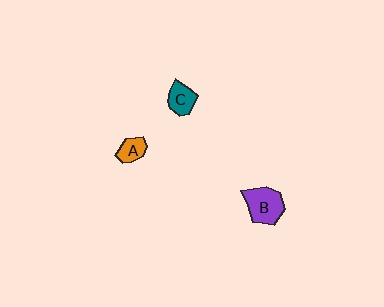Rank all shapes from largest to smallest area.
From largest to smallest: B (purple), C (teal), A (orange).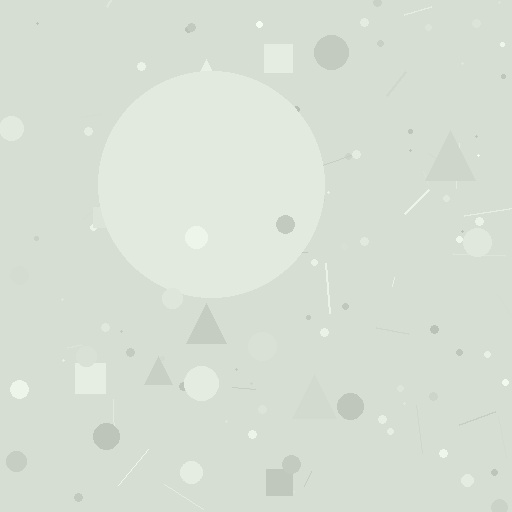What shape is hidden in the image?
A circle is hidden in the image.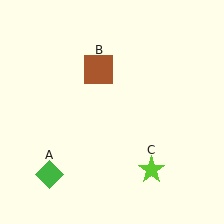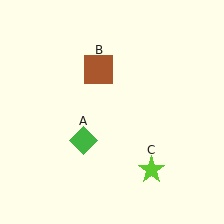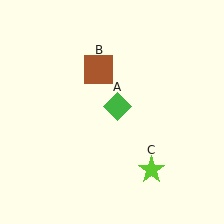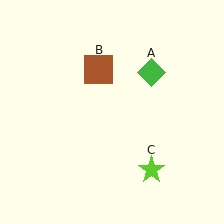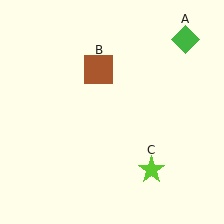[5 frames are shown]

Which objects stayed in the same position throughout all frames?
Brown square (object B) and lime star (object C) remained stationary.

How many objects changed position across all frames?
1 object changed position: green diamond (object A).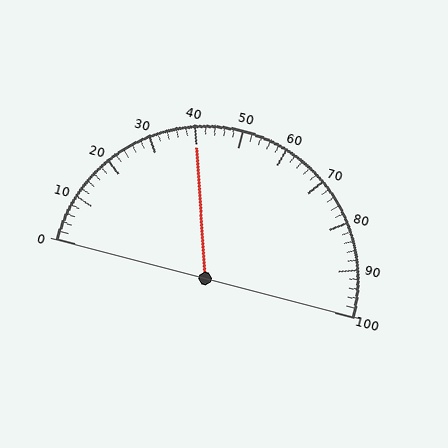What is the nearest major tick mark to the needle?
The nearest major tick mark is 40.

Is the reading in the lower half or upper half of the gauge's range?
The reading is in the lower half of the range (0 to 100).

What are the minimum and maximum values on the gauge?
The gauge ranges from 0 to 100.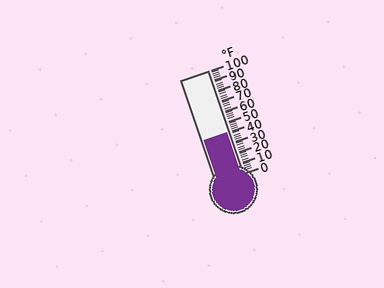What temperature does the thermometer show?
The thermometer shows approximately 40°F.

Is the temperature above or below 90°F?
The temperature is below 90°F.